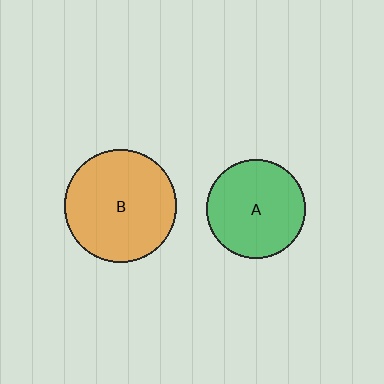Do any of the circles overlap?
No, none of the circles overlap.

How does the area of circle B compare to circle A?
Approximately 1.3 times.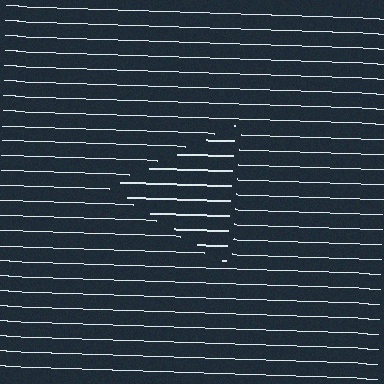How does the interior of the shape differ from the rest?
The interior of the shape contains the same grating, shifted by half a period — the contour is defined by the phase discontinuity where line-ends from the inner and outer gratings abut.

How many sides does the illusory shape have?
3 sides — the line-ends trace a triangle.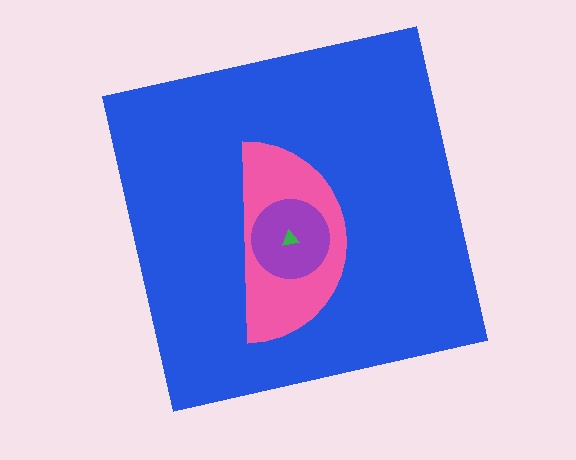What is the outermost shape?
The blue square.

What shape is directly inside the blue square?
The pink semicircle.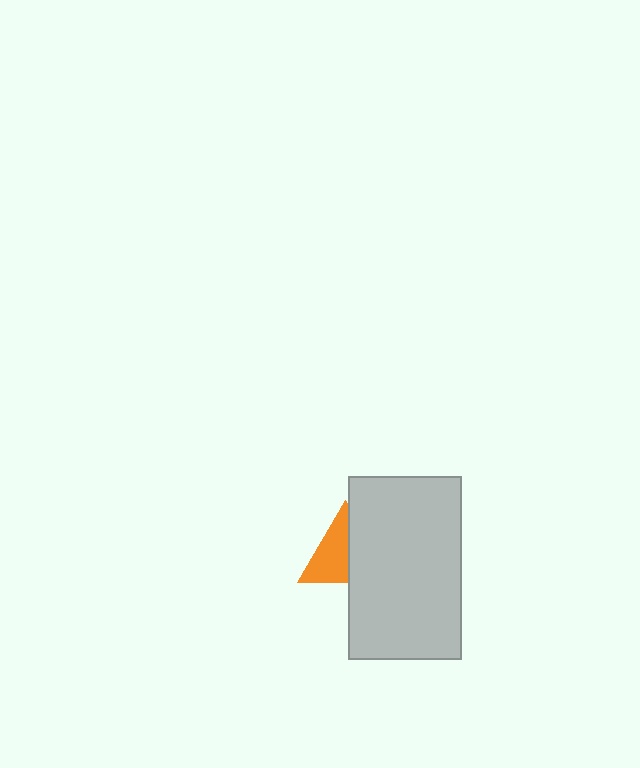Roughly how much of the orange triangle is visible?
About half of it is visible (roughly 55%).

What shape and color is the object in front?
The object in front is a light gray rectangle.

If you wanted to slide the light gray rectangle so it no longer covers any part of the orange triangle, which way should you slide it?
Slide it right — that is the most direct way to separate the two shapes.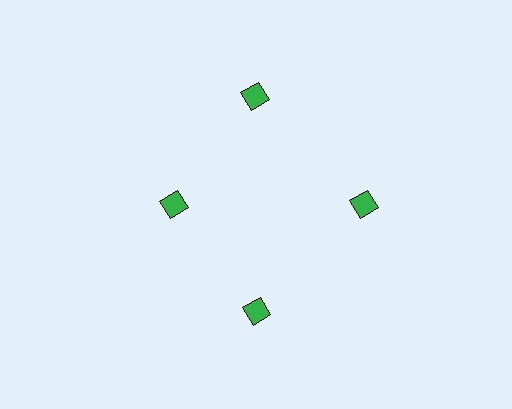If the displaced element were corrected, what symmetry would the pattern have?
It would have 4-fold rotational symmetry — the pattern would map onto itself every 90 degrees.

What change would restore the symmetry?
The symmetry would be restored by moving it outward, back onto the ring so that all 4 squares sit at equal angles and equal distance from the center.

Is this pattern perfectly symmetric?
No. The 4 green squares are arranged in a ring, but one element near the 9 o'clock position is pulled inward toward the center, breaking the 4-fold rotational symmetry.